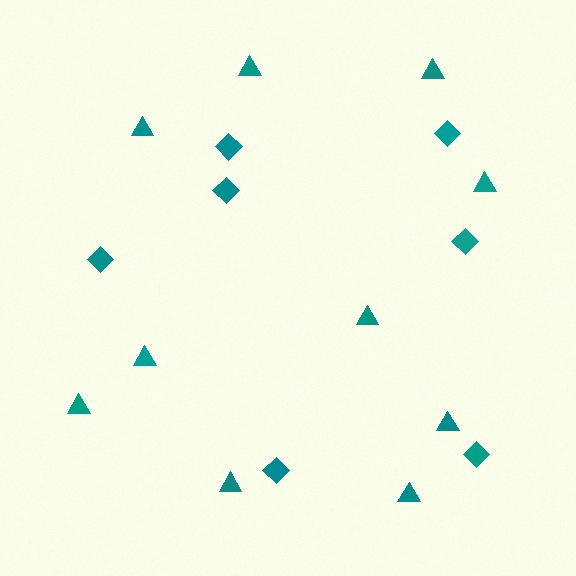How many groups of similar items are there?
There are 2 groups: one group of diamonds (7) and one group of triangles (10).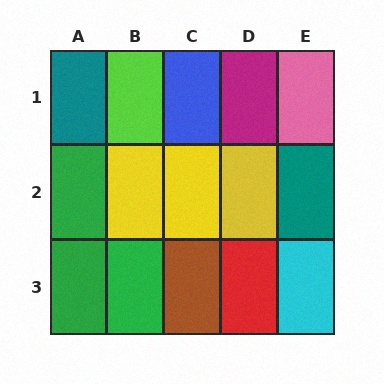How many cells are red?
1 cell is red.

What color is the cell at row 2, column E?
Teal.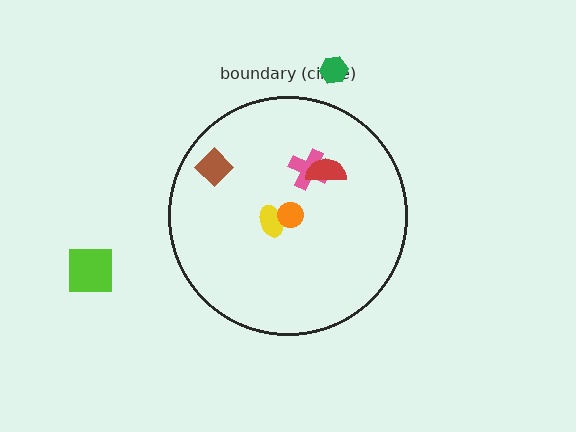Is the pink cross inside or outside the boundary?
Inside.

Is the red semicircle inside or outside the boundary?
Inside.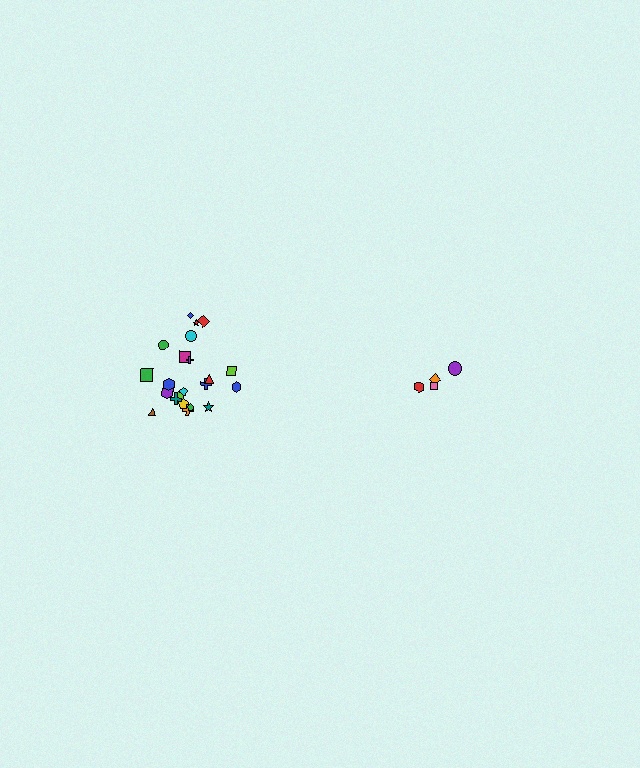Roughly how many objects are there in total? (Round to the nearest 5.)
Roughly 25 objects in total.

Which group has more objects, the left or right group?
The left group.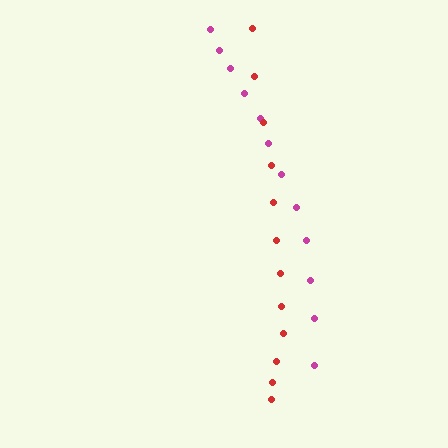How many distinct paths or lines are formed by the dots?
There are 2 distinct paths.